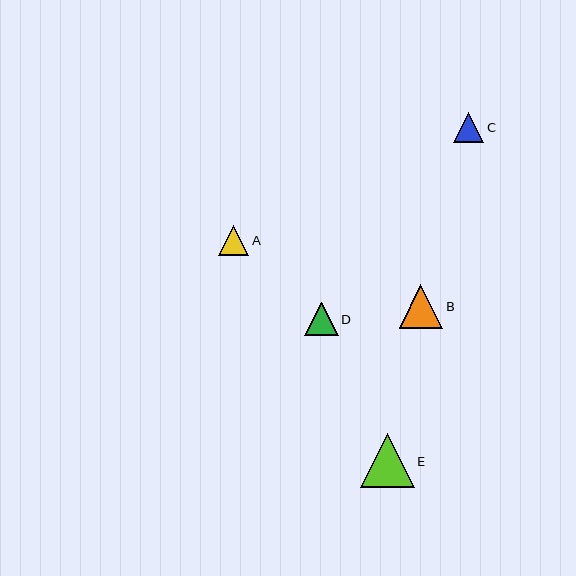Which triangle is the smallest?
Triangle A is the smallest with a size of approximately 30 pixels.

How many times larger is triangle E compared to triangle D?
Triangle E is approximately 1.6 times the size of triangle D.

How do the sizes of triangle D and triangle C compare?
Triangle D and triangle C are approximately the same size.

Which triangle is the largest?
Triangle E is the largest with a size of approximately 54 pixels.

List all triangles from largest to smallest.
From largest to smallest: E, B, D, C, A.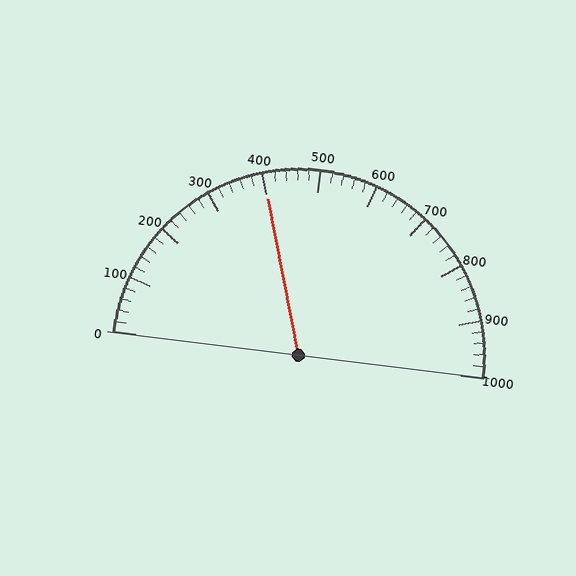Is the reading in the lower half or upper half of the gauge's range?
The reading is in the lower half of the range (0 to 1000).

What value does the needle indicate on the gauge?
The needle indicates approximately 400.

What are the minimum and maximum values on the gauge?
The gauge ranges from 0 to 1000.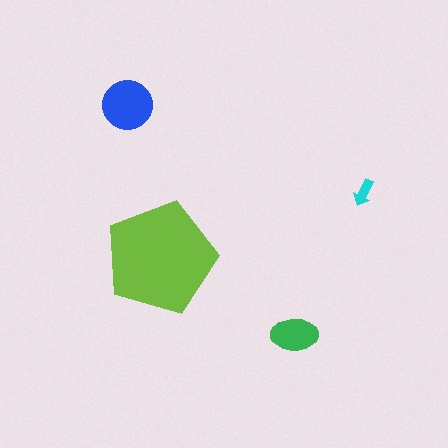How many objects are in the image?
There are 4 objects in the image.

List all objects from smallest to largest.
The cyan arrow, the green ellipse, the blue circle, the lime pentagon.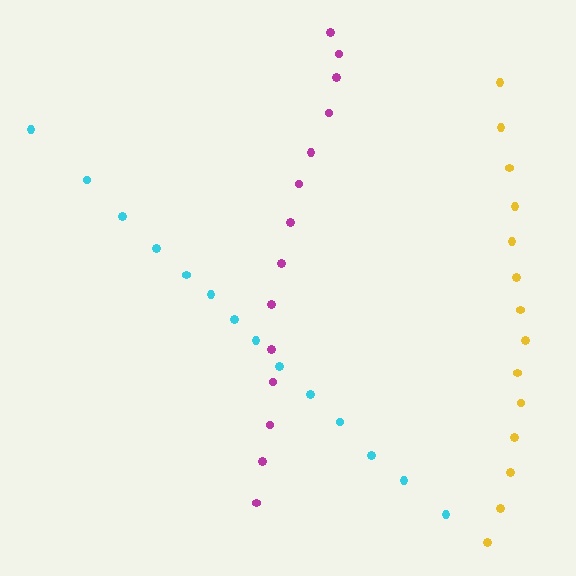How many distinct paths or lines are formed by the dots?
There are 3 distinct paths.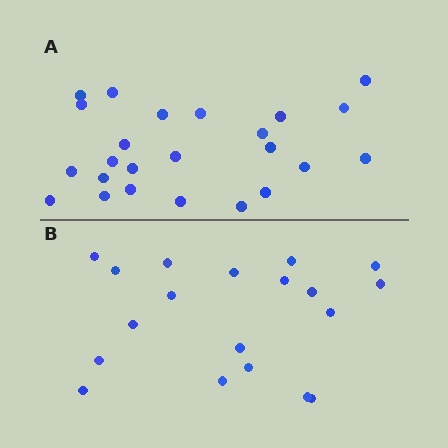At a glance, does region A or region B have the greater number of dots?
Region A (the top region) has more dots.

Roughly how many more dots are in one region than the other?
Region A has about 5 more dots than region B.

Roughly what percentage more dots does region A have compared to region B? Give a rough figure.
About 25% more.